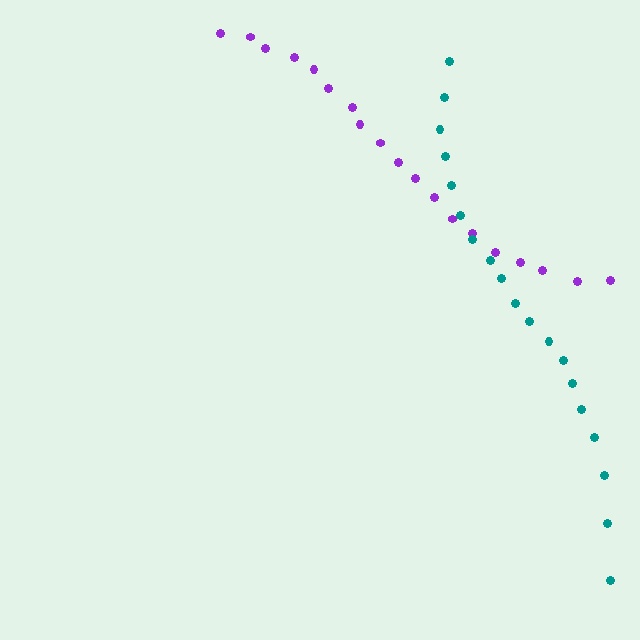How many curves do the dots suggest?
There are 2 distinct paths.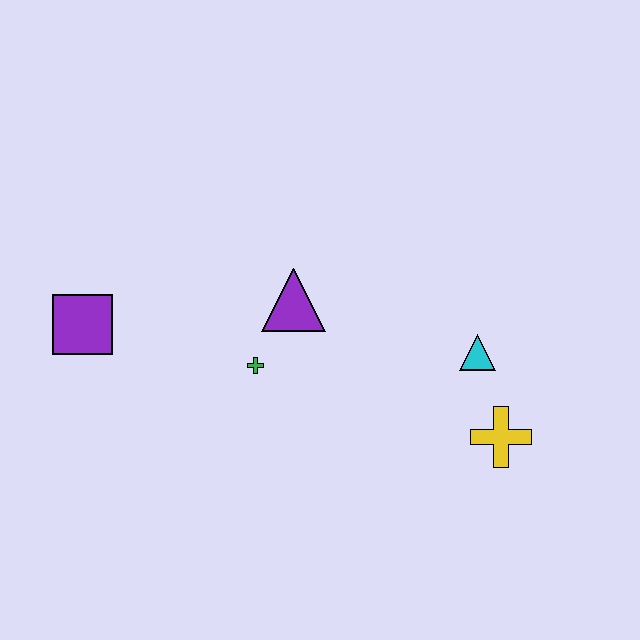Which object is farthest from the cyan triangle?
The purple square is farthest from the cyan triangle.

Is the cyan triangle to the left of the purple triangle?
No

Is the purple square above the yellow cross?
Yes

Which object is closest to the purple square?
The green cross is closest to the purple square.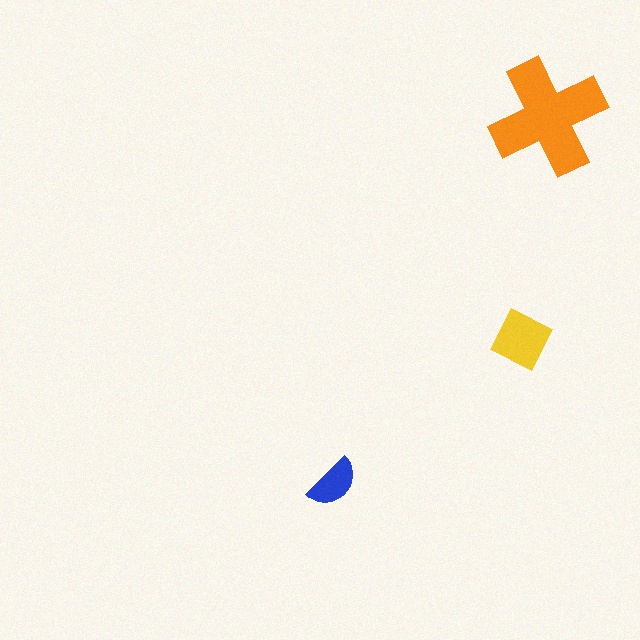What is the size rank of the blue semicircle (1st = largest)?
3rd.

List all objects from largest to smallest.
The orange cross, the yellow diamond, the blue semicircle.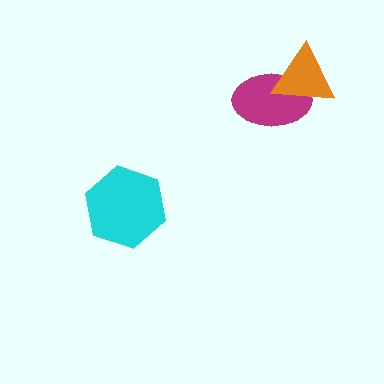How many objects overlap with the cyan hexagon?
0 objects overlap with the cyan hexagon.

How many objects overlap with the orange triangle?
1 object overlaps with the orange triangle.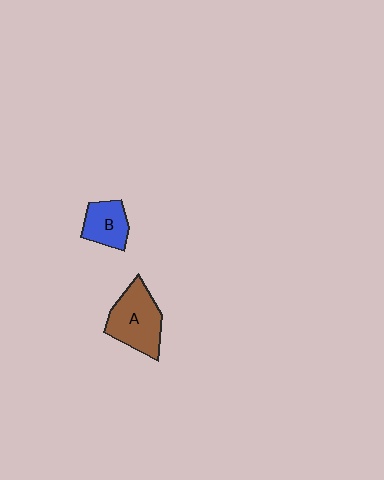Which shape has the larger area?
Shape A (brown).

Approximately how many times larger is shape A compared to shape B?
Approximately 1.6 times.